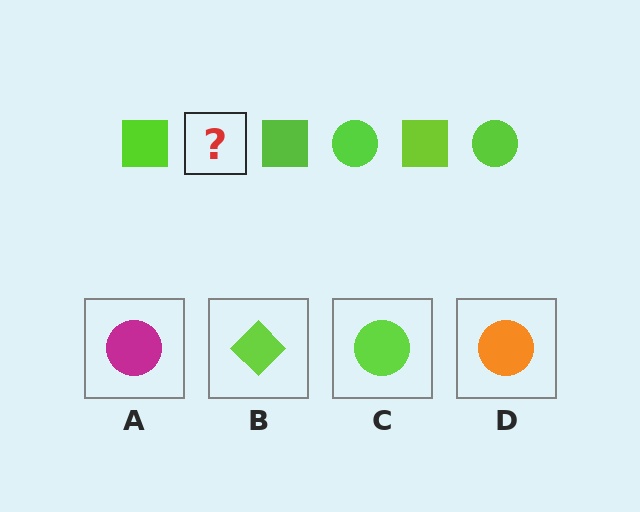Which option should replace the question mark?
Option C.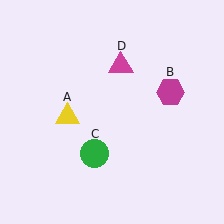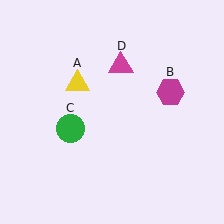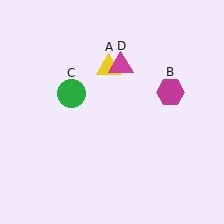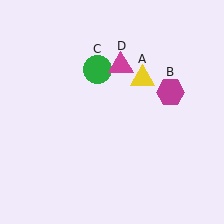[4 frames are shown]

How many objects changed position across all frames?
2 objects changed position: yellow triangle (object A), green circle (object C).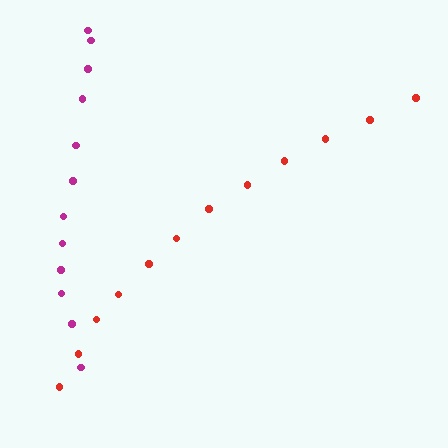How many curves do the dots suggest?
There are 2 distinct paths.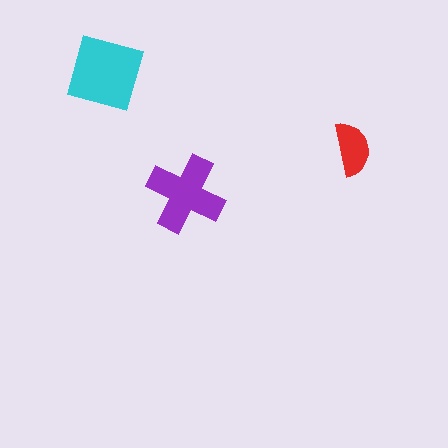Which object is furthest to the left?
The cyan diamond is leftmost.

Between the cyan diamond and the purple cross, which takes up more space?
The cyan diamond.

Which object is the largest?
The cyan diamond.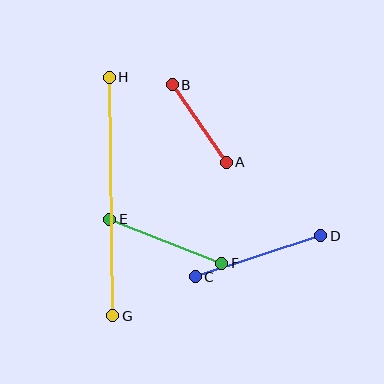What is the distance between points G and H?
The distance is approximately 238 pixels.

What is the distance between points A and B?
The distance is approximately 94 pixels.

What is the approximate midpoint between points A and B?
The midpoint is at approximately (199, 123) pixels.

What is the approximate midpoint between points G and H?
The midpoint is at approximately (111, 196) pixels.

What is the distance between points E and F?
The distance is approximately 120 pixels.